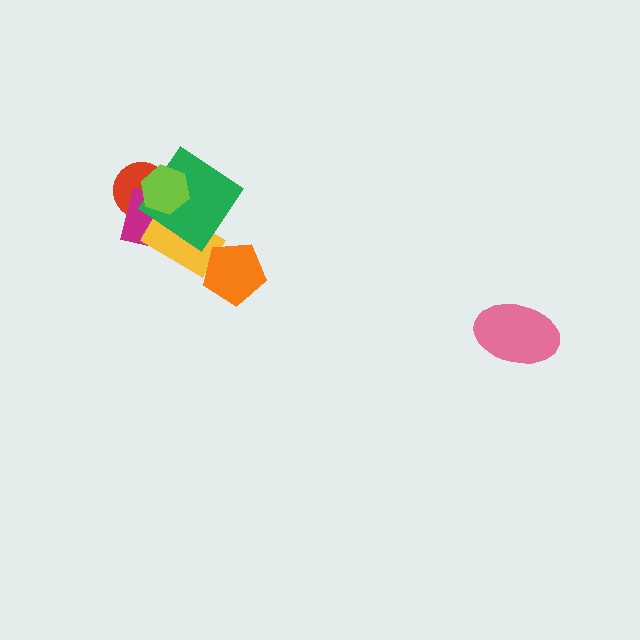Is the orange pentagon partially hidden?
No, no other shape covers it.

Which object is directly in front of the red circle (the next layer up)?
The magenta square is directly in front of the red circle.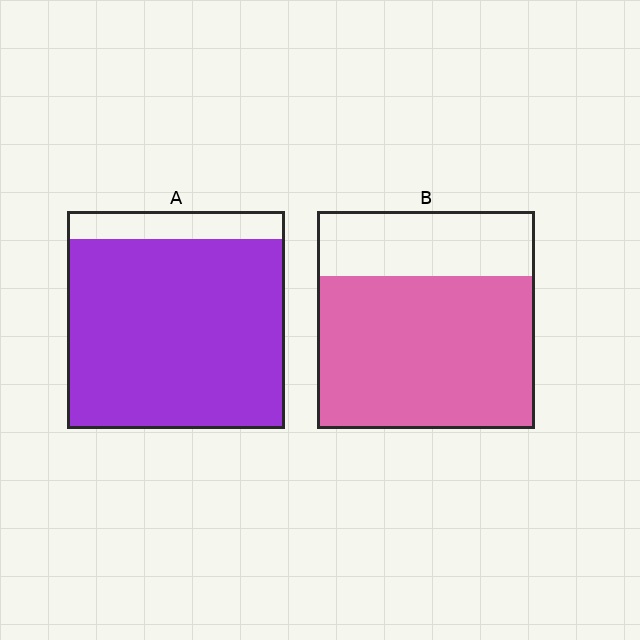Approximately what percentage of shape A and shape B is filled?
A is approximately 85% and B is approximately 70%.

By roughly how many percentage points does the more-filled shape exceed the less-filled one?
By roughly 15 percentage points (A over B).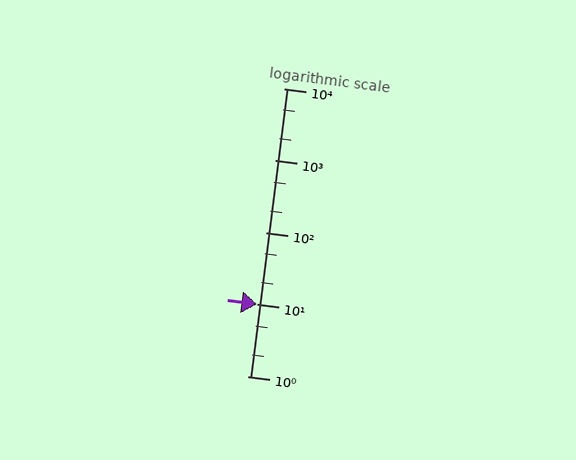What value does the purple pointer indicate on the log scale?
The pointer indicates approximately 10.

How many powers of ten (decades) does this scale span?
The scale spans 4 decades, from 1 to 10000.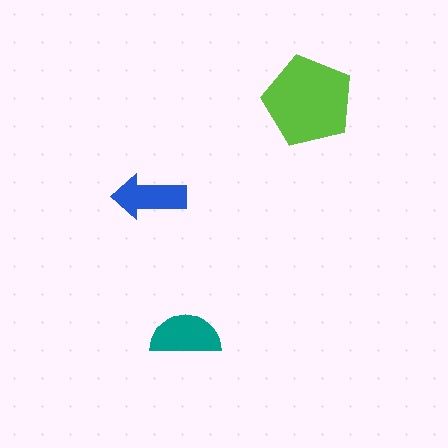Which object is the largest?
The lime pentagon.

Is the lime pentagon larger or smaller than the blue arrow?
Larger.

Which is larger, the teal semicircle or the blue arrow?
The teal semicircle.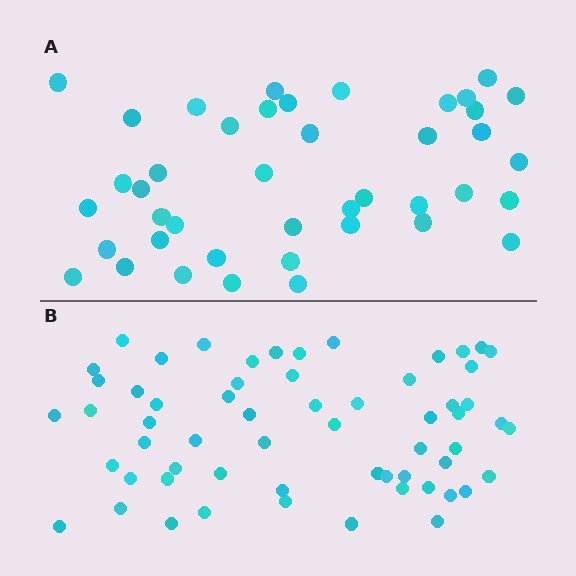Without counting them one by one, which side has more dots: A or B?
Region B (the bottom region) has more dots.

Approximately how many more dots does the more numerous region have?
Region B has approximately 20 more dots than region A.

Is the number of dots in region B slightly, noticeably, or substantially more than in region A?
Region B has noticeably more, but not dramatically so. The ratio is roughly 1.4 to 1.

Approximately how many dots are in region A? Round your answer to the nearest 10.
About 40 dots. (The exact count is 42, which rounds to 40.)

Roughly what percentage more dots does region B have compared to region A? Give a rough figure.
About 45% more.